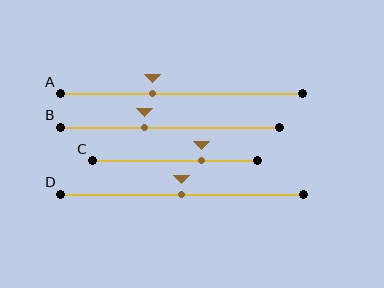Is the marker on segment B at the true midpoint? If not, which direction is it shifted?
No, the marker on segment B is shifted to the left by about 11% of the segment length.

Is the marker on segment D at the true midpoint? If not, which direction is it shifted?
Yes, the marker on segment D is at the true midpoint.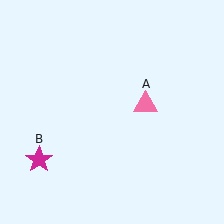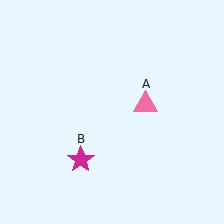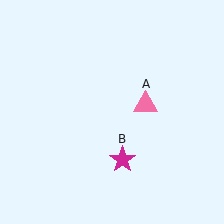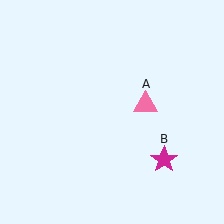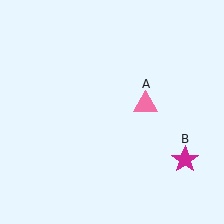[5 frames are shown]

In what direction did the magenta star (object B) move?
The magenta star (object B) moved right.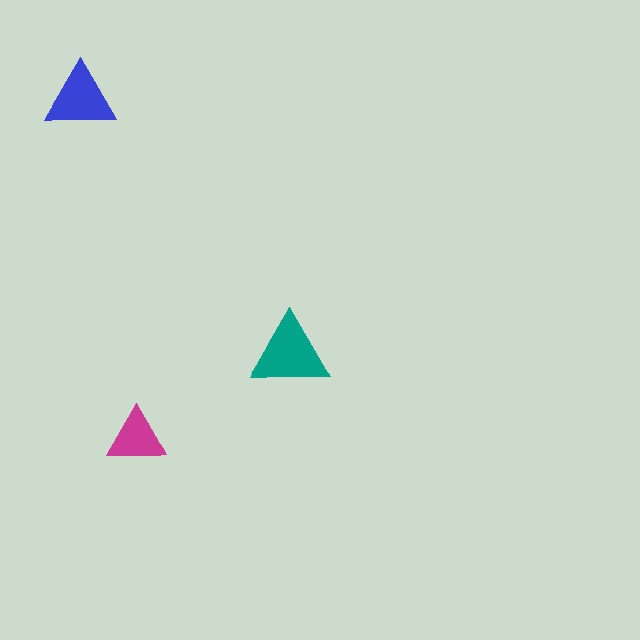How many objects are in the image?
There are 3 objects in the image.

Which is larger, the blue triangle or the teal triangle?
The teal one.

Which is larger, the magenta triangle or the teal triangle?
The teal one.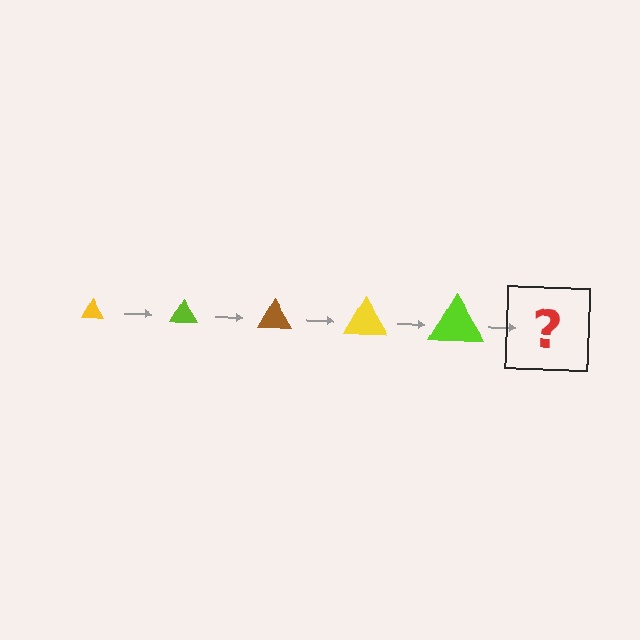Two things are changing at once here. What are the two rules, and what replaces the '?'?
The two rules are that the triangle grows larger each step and the color cycles through yellow, lime, and brown. The '?' should be a brown triangle, larger than the previous one.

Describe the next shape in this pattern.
It should be a brown triangle, larger than the previous one.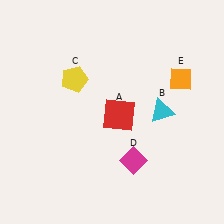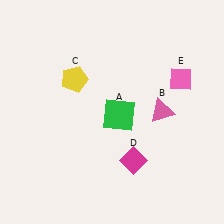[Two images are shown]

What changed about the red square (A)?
In Image 1, A is red. In Image 2, it changed to green.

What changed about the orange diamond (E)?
In Image 1, E is orange. In Image 2, it changed to pink.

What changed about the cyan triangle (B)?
In Image 1, B is cyan. In Image 2, it changed to pink.